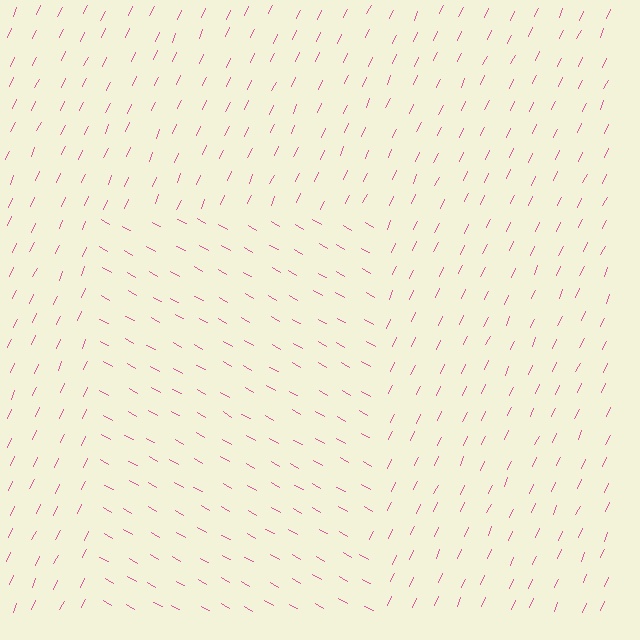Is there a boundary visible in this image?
Yes, there is a texture boundary formed by a change in line orientation.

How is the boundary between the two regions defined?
The boundary is defined purely by a change in line orientation (approximately 85 degrees difference). All lines are the same color and thickness.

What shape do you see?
I see a rectangle.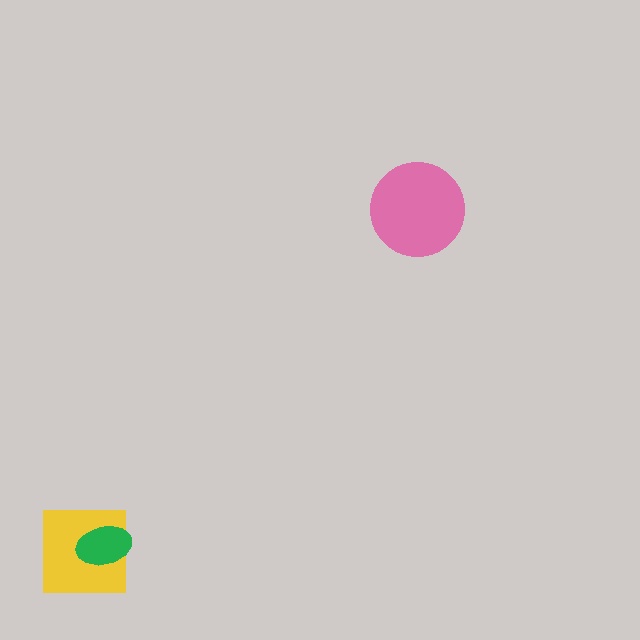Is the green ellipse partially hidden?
No, no other shape covers it.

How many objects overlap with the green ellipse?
1 object overlaps with the green ellipse.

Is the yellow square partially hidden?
Yes, it is partially covered by another shape.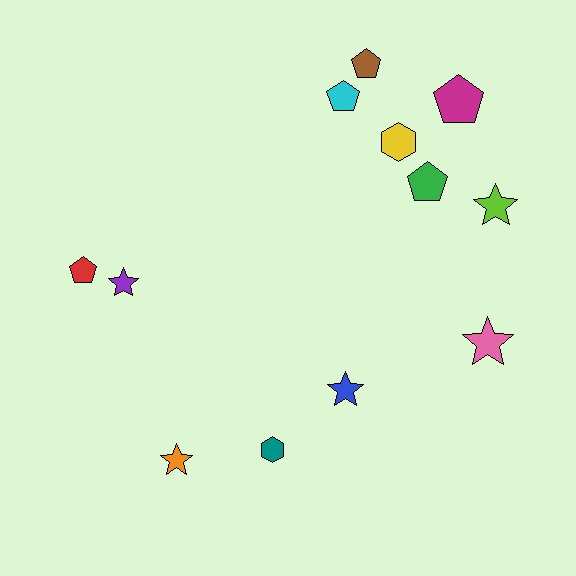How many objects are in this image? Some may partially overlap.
There are 12 objects.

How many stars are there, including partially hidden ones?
There are 5 stars.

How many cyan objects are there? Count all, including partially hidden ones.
There is 1 cyan object.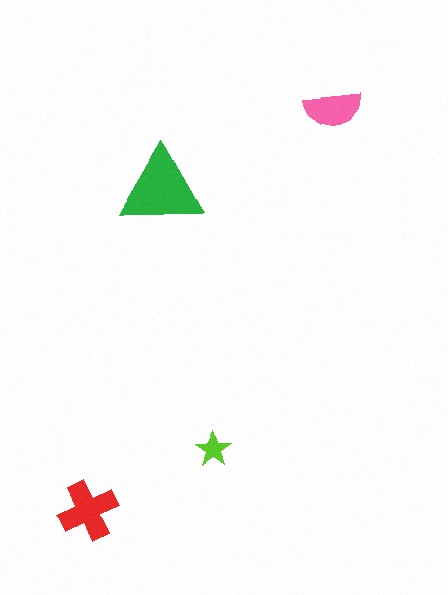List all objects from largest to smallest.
The green triangle, the red cross, the pink semicircle, the lime star.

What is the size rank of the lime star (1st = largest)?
4th.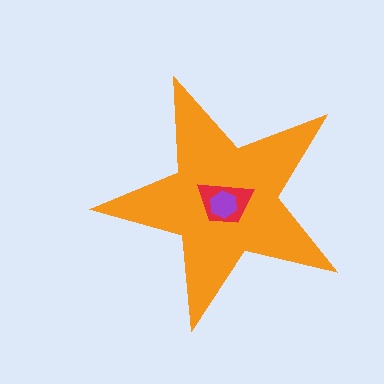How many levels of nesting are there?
3.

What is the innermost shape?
The purple hexagon.